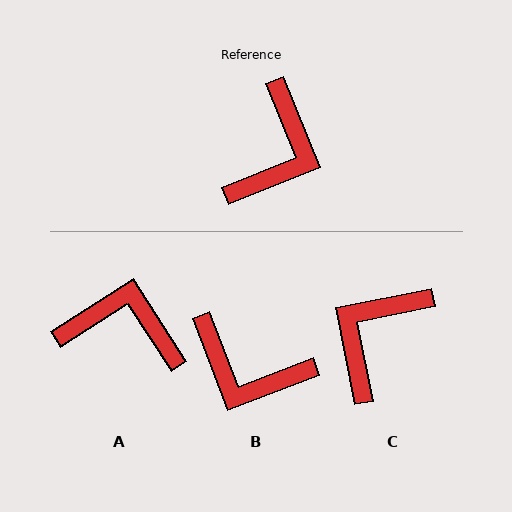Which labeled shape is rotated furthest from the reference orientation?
C, about 169 degrees away.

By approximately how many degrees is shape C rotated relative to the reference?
Approximately 169 degrees counter-clockwise.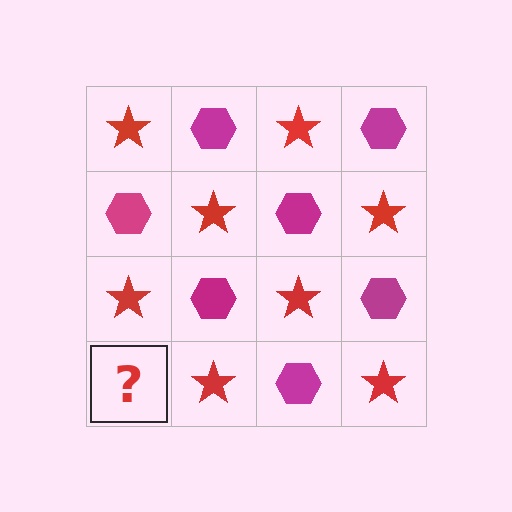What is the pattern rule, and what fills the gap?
The rule is that it alternates red star and magenta hexagon in a checkerboard pattern. The gap should be filled with a magenta hexagon.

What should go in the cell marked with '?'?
The missing cell should contain a magenta hexagon.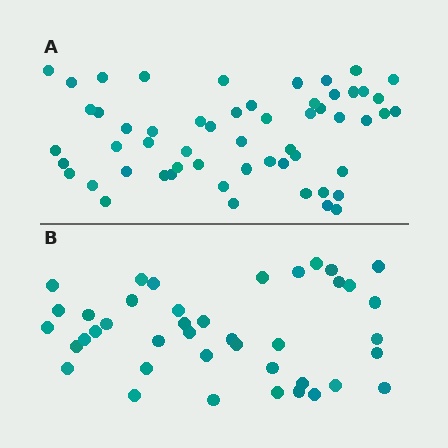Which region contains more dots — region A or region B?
Region A (the top region) has more dots.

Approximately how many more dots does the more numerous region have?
Region A has approximately 15 more dots than region B.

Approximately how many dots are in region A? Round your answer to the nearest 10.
About 60 dots. (The exact count is 56, which rounds to 60.)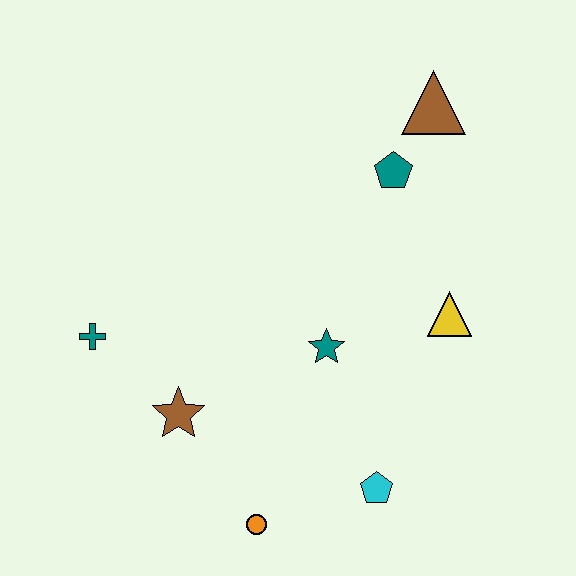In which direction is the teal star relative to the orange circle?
The teal star is above the orange circle.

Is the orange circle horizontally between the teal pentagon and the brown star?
Yes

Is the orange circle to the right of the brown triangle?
No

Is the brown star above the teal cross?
No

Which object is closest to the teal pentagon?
The brown triangle is closest to the teal pentagon.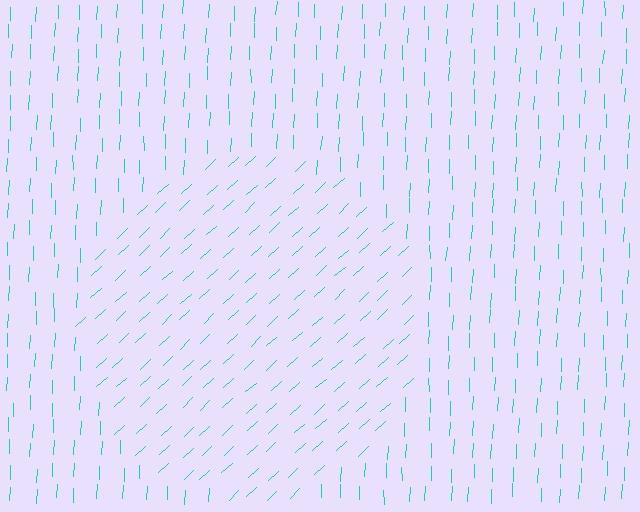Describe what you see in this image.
The image is filled with small cyan line segments. A circle region in the image has lines oriented differently from the surrounding lines, creating a visible texture boundary.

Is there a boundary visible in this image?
Yes, there is a texture boundary formed by a change in line orientation.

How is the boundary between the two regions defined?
The boundary is defined purely by a change in line orientation (approximately 45 degrees difference). All lines are the same color and thickness.